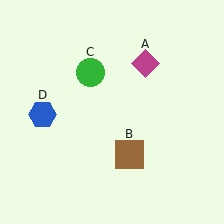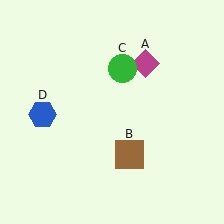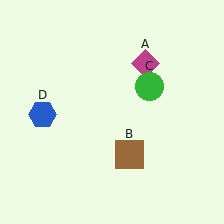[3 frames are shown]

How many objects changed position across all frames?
1 object changed position: green circle (object C).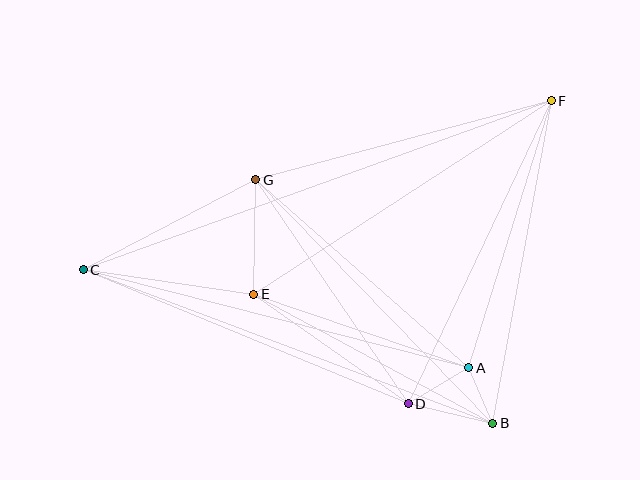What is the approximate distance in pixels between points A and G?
The distance between A and G is approximately 284 pixels.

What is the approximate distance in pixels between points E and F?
The distance between E and F is approximately 355 pixels.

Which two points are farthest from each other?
Points C and F are farthest from each other.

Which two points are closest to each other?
Points A and B are closest to each other.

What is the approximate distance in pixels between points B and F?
The distance between B and F is approximately 327 pixels.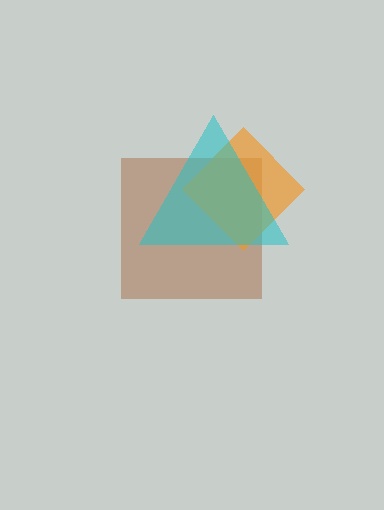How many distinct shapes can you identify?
There are 3 distinct shapes: a brown square, an orange diamond, a cyan triangle.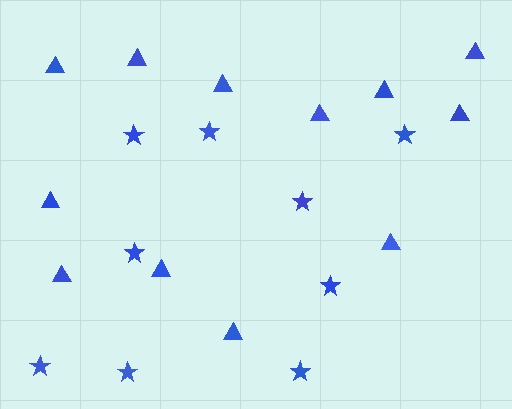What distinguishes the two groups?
There are 2 groups: one group of triangles (12) and one group of stars (9).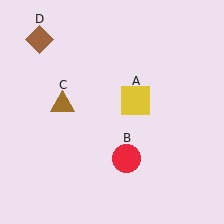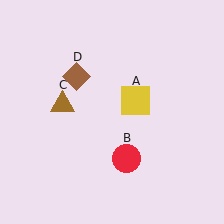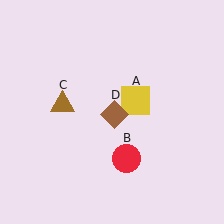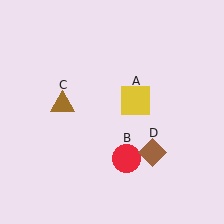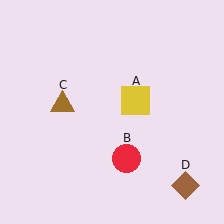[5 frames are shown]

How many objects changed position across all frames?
1 object changed position: brown diamond (object D).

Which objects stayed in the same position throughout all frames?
Yellow square (object A) and red circle (object B) and brown triangle (object C) remained stationary.